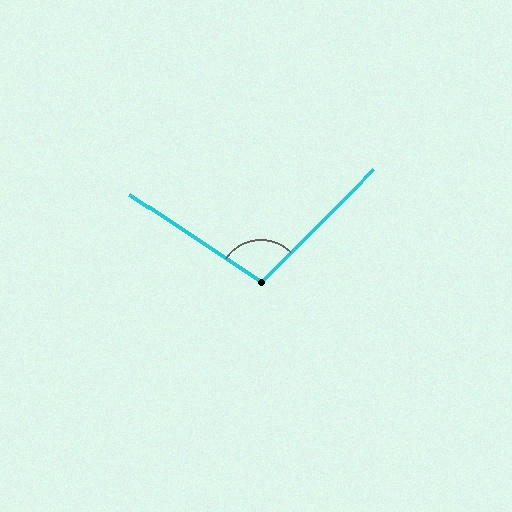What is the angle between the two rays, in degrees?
Approximately 102 degrees.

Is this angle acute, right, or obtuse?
It is obtuse.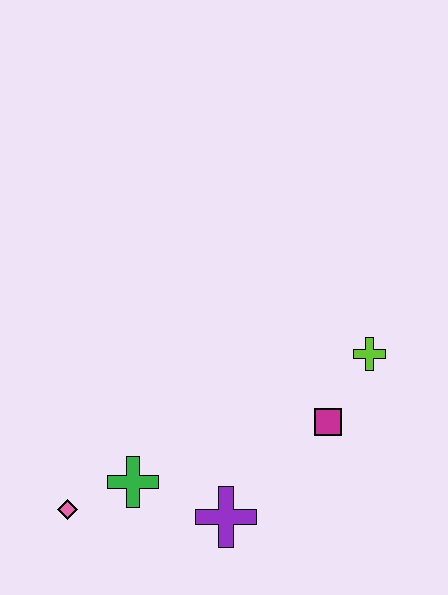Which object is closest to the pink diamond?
The green cross is closest to the pink diamond.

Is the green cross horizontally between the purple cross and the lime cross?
No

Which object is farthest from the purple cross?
The lime cross is farthest from the purple cross.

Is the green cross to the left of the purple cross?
Yes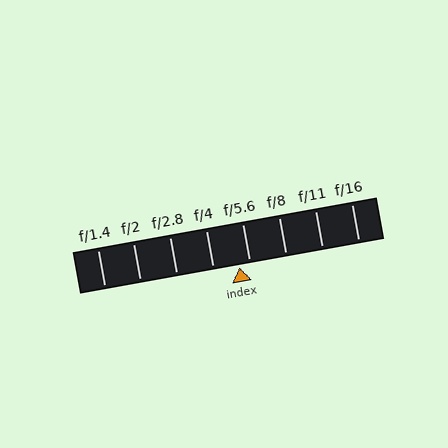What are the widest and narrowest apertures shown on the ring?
The widest aperture shown is f/1.4 and the narrowest is f/16.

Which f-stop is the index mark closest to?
The index mark is closest to f/5.6.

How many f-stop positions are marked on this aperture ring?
There are 8 f-stop positions marked.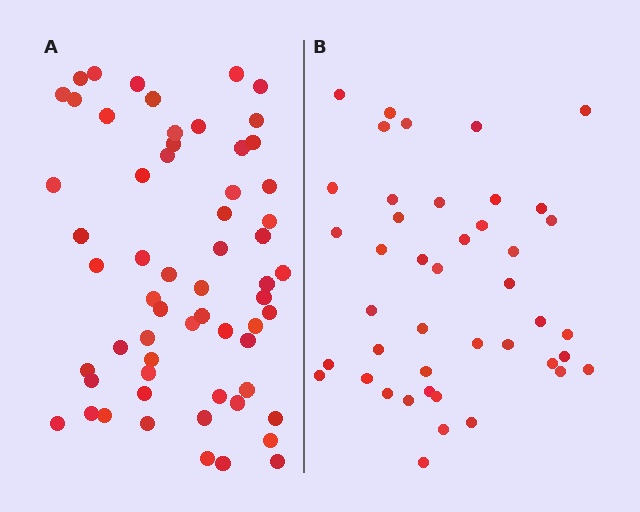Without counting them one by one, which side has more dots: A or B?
Region A (the left region) has more dots.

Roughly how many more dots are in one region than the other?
Region A has approximately 15 more dots than region B.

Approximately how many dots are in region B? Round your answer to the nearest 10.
About 40 dots. (The exact count is 43, which rounds to 40.)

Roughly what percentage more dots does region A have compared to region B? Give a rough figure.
About 40% more.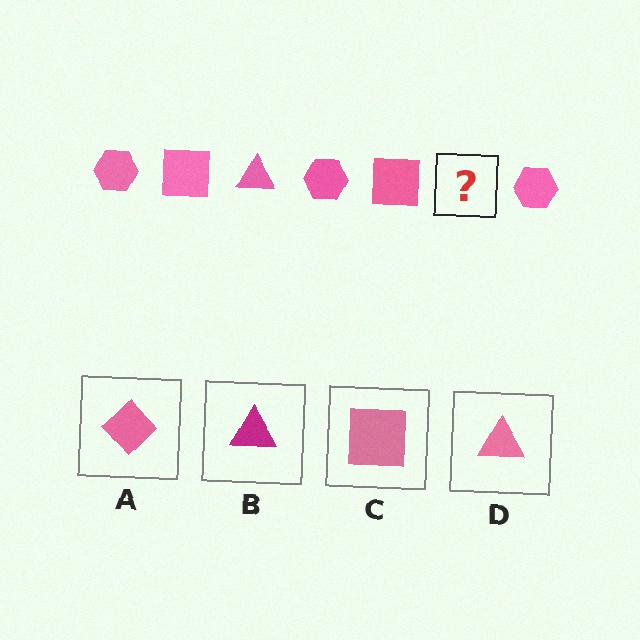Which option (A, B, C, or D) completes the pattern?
D.